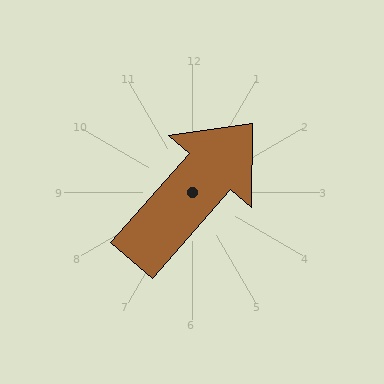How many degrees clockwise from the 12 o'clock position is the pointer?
Approximately 41 degrees.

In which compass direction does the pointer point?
Northeast.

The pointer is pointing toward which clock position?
Roughly 1 o'clock.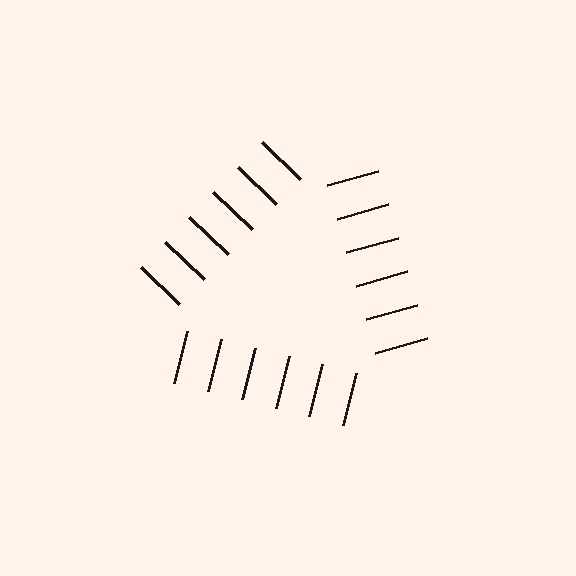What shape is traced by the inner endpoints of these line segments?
An illusory triangle — the line segments terminate on its edges but no continuous stroke is drawn.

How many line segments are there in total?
18 — 6 along each of the 3 edges.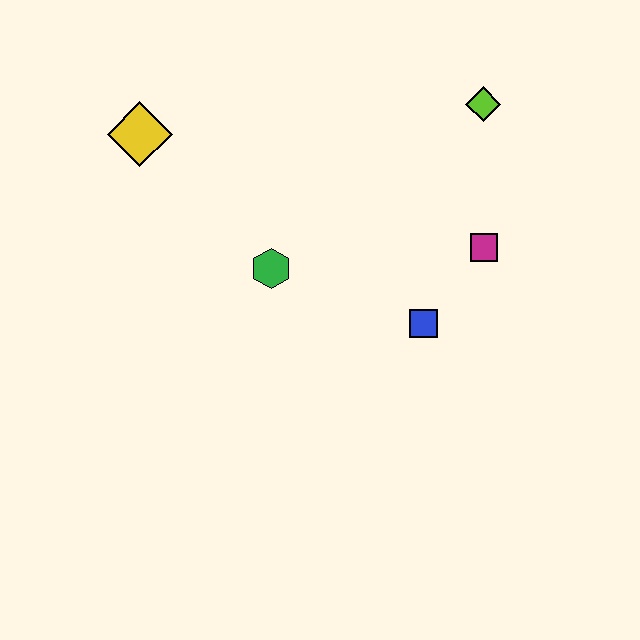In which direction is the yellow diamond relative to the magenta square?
The yellow diamond is to the left of the magenta square.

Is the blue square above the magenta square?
No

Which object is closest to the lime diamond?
The magenta square is closest to the lime diamond.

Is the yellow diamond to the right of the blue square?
No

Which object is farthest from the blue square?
The yellow diamond is farthest from the blue square.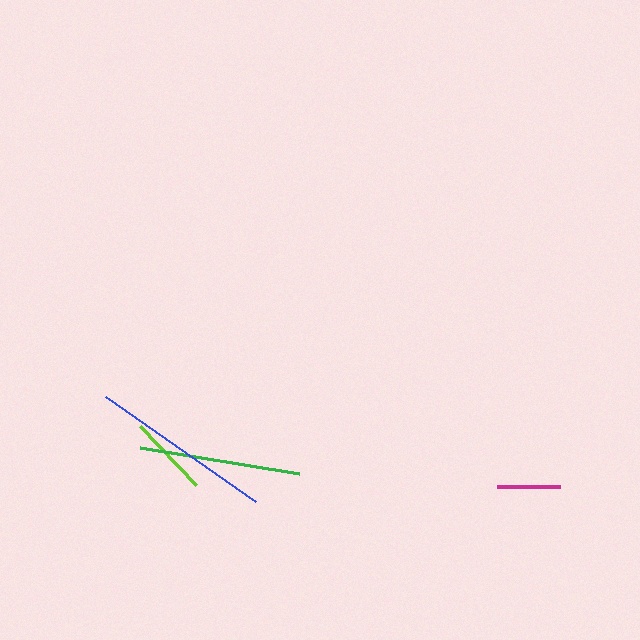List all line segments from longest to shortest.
From longest to shortest: blue, green, lime, magenta.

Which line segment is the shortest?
The magenta line is the shortest at approximately 63 pixels.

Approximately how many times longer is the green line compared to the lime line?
The green line is approximately 2.0 times the length of the lime line.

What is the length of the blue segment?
The blue segment is approximately 183 pixels long.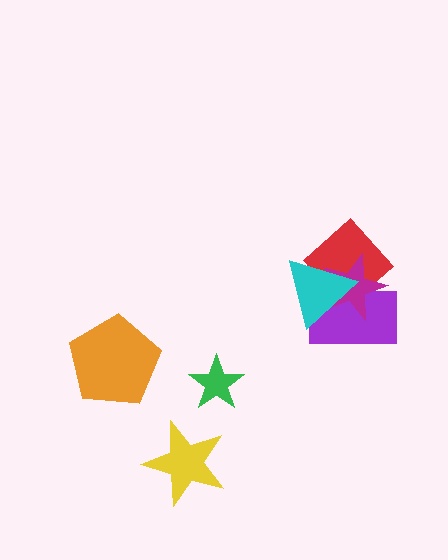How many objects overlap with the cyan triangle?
3 objects overlap with the cyan triangle.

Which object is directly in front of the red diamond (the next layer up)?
The purple rectangle is directly in front of the red diamond.